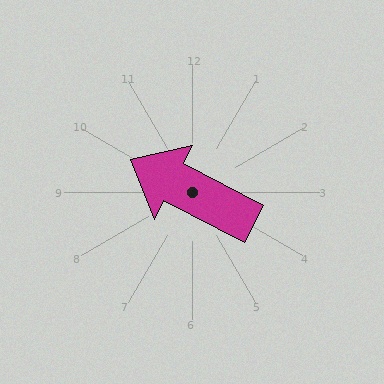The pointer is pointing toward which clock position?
Roughly 10 o'clock.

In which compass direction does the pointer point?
Northwest.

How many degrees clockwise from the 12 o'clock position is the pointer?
Approximately 297 degrees.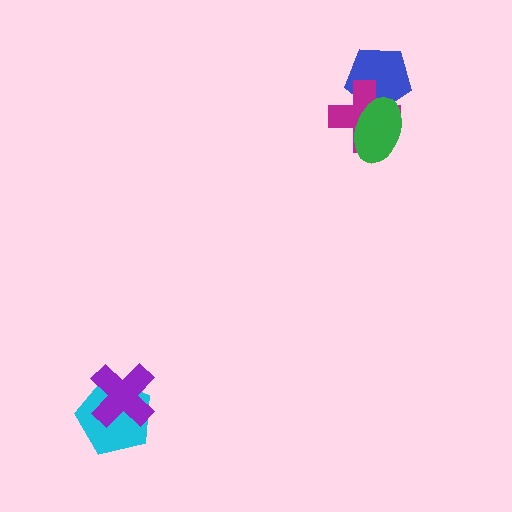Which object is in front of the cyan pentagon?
The purple cross is in front of the cyan pentagon.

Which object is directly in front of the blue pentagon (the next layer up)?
The magenta cross is directly in front of the blue pentagon.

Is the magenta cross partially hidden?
Yes, it is partially covered by another shape.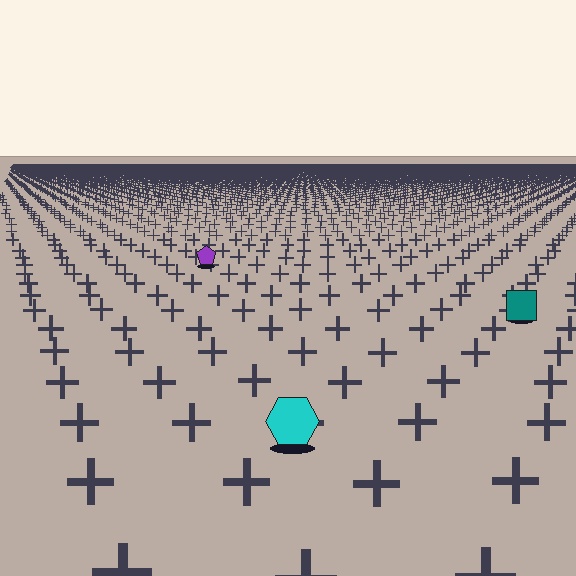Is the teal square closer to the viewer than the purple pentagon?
Yes. The teal square is closer — you can tell from the texture gradient: the ground texture is coarser near it.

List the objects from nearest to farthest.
From nearest to farthest: the cyan hexagon, the teal square, the purple pentagon.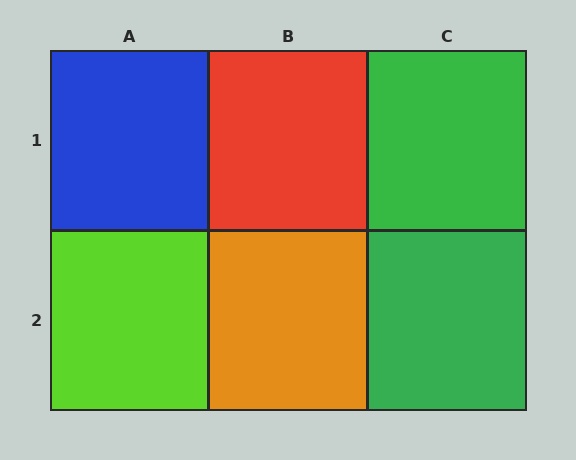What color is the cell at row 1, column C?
Green.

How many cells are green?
2 cells are green.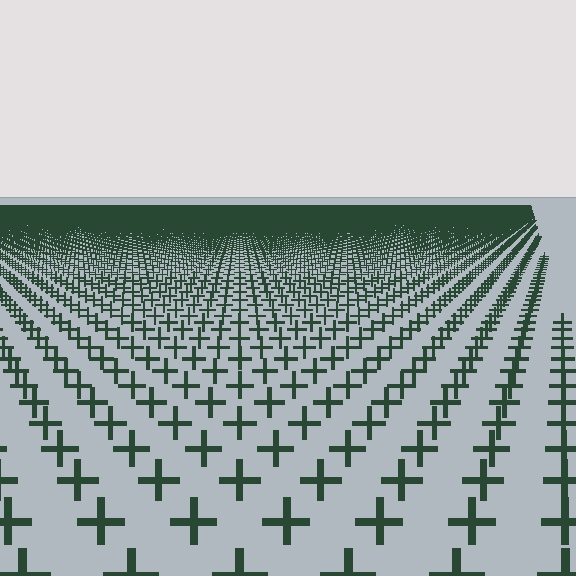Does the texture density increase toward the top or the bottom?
Density increases toward the top.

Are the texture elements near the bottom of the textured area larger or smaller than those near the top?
Larger. Near the bottom, elements are closer to the viewer and appear at a bigger on-screen size.